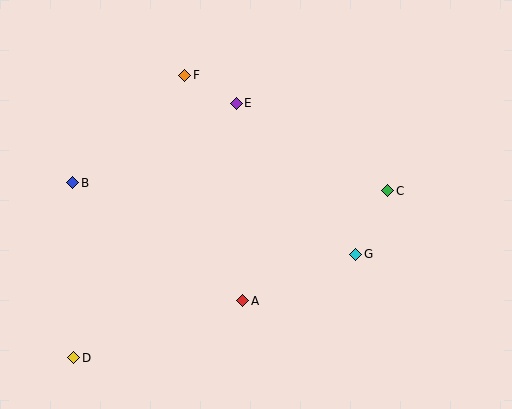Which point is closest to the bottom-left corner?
Point D is closest to the bottom-left corner.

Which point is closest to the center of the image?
Point A at (243, 301) is closest to the center.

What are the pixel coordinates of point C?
Point C is at (388, 191).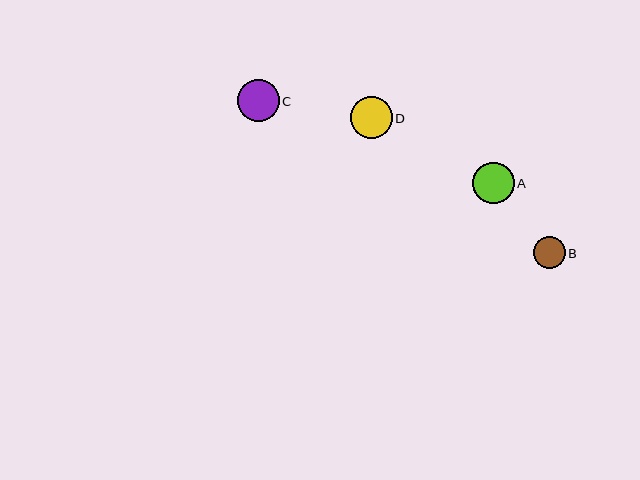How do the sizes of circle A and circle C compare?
Circle A and circle C are approximately the same size.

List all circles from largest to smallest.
From largest to smallest: D, A, C, B.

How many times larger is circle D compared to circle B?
Circle D is approximately 1.3 times the size of circle B.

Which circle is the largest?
Circle D is the largest with a size of approximately 42 pixels.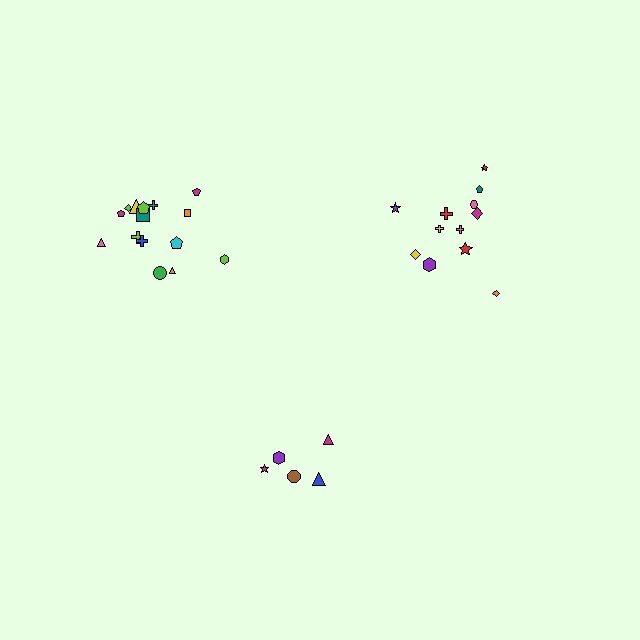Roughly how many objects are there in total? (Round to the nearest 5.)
Roughly 30 objects in total.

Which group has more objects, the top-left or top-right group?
The top-left group.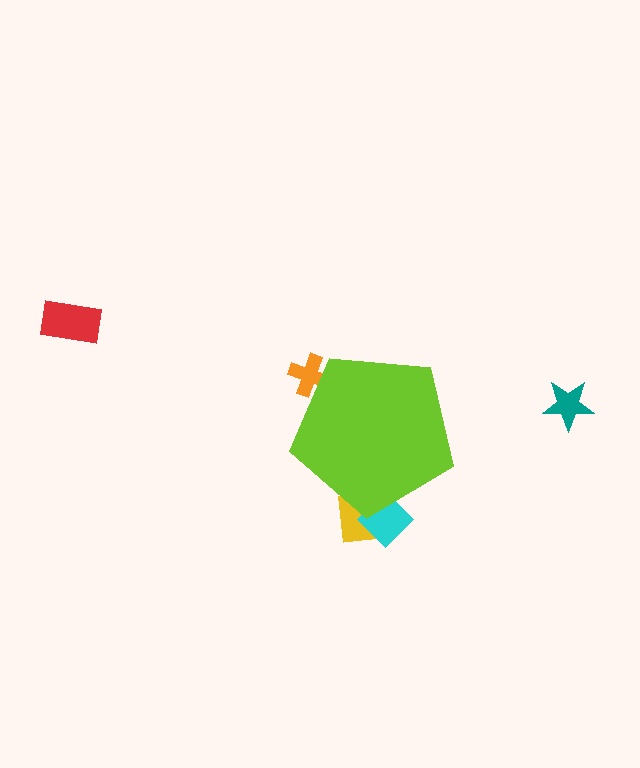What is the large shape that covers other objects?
A lime pentagon.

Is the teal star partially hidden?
No, the teal star is fully visible.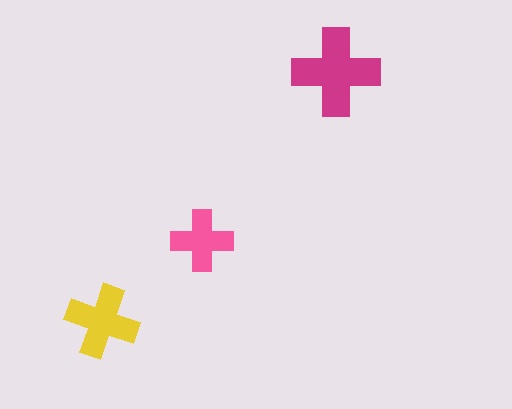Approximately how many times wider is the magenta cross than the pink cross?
About 1.5 times wider.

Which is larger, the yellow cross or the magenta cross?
The magenta one.